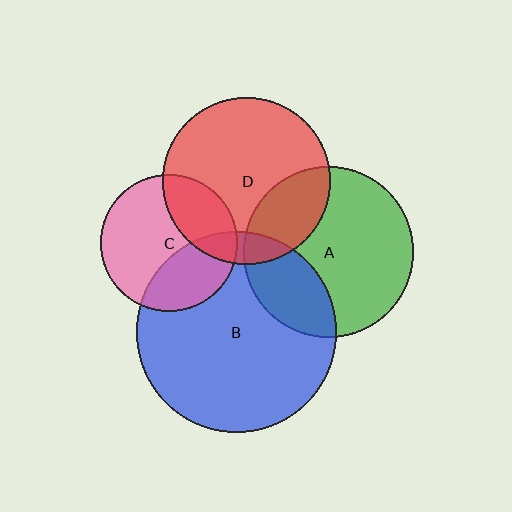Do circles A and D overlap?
Yes.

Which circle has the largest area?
Circle B (blue).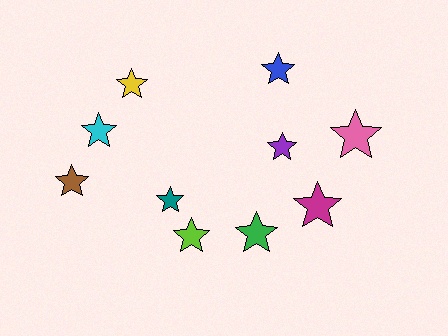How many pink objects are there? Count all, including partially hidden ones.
There is 1 pink object.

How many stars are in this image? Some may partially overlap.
There are 10 stars.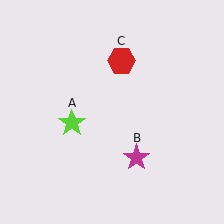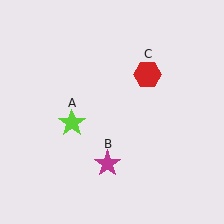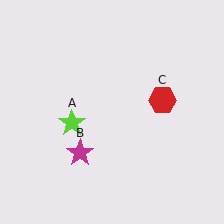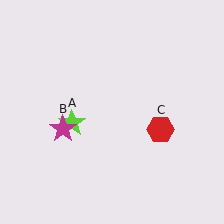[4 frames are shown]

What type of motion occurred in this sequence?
The magenta star (object B), red hexagon (object C) rotated clockwise around the center of the scene.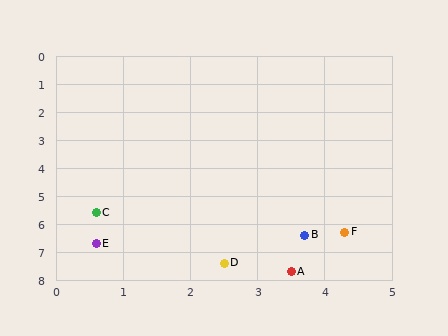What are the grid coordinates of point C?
Point C is at approximately (0.6, 5.6).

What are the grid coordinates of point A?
Point A is at approximately (3.5, 7.7).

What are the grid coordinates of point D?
Point D is at approximately (2.5, 7.4).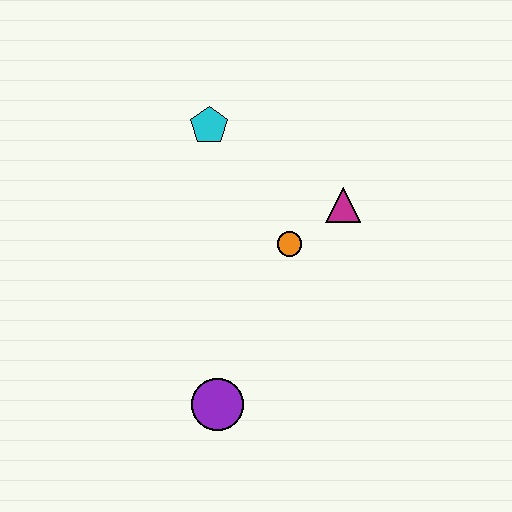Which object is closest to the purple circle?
The orange circle is closest to the purple circle.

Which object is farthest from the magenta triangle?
The purple circle is farthest from the magenta triangle.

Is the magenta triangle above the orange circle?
Yes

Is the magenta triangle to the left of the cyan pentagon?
No